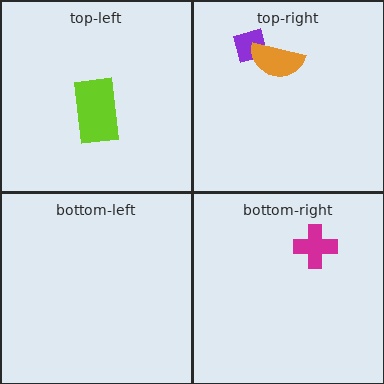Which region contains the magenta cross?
The bottom-right region.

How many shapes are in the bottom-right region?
1.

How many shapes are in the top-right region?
2.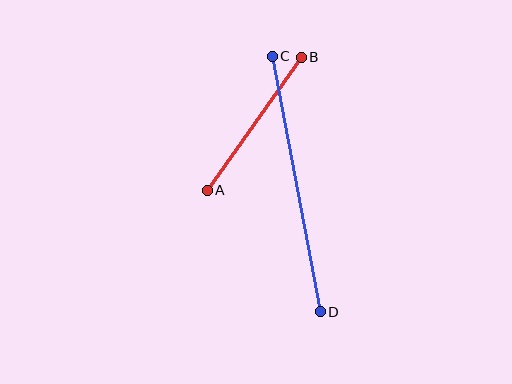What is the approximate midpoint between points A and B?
The midpoint is at approximately (254, 124) pixels.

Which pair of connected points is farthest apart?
Points C and D are farthest apart.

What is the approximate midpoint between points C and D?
The midpoint is at approximately (296, 184) pixels.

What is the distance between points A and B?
The distance is approximately 163 pixels.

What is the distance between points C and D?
The distance is approximately 260 pixels.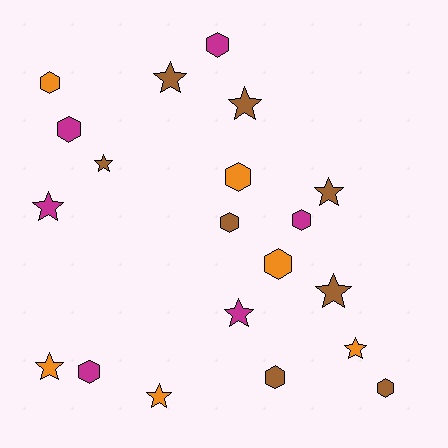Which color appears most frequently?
Brown, with 8 objects.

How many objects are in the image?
There are 20 objects.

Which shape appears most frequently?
Star, with 10 objects.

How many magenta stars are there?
There are 2 magenta stars.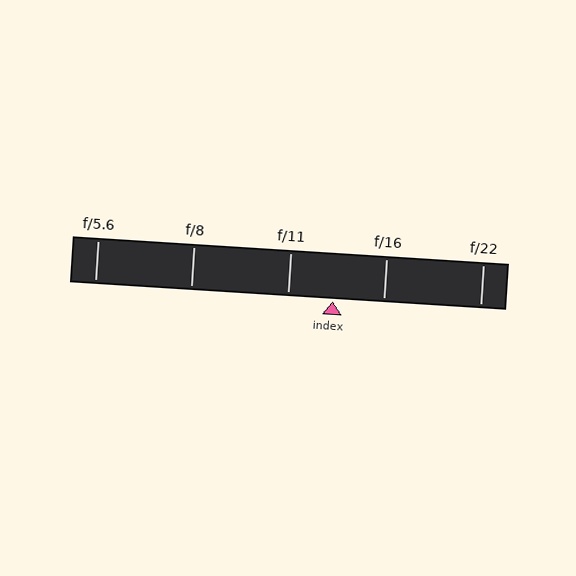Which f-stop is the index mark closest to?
The index mark is closest to f/11.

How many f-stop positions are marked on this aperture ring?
There are 5 f-stop positions marked.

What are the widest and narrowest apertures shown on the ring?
The widest aperture shown is f/5.6 and the narrowest is f/22.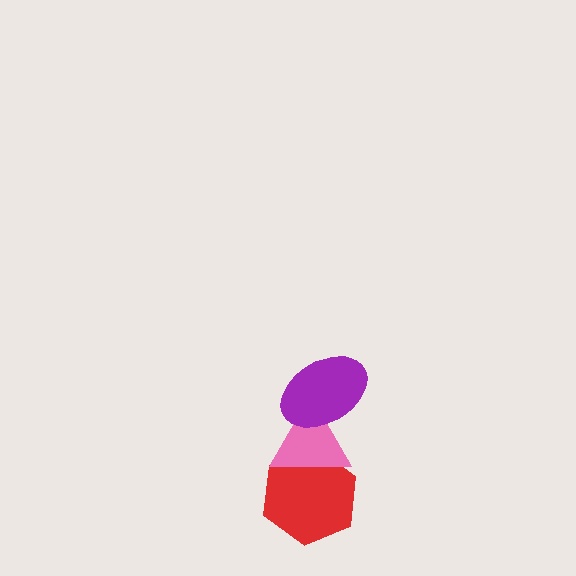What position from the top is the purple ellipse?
The purple ellipse is 1st from the top.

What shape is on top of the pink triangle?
The purple ellipse is on top of the pink triangle.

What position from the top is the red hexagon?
The red hexagon is 3rd from the top.